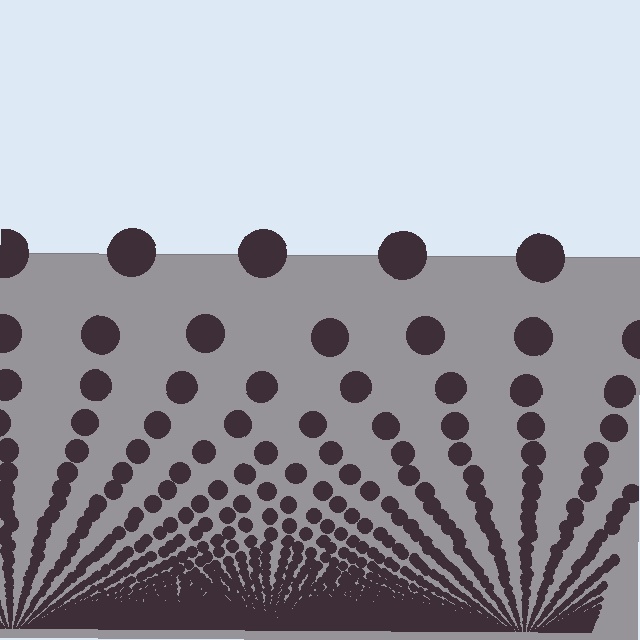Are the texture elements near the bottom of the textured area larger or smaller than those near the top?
Smaller. The gradient is inverted — elements near the bottom are smaller and denser.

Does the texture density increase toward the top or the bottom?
Density increases toward the bottom.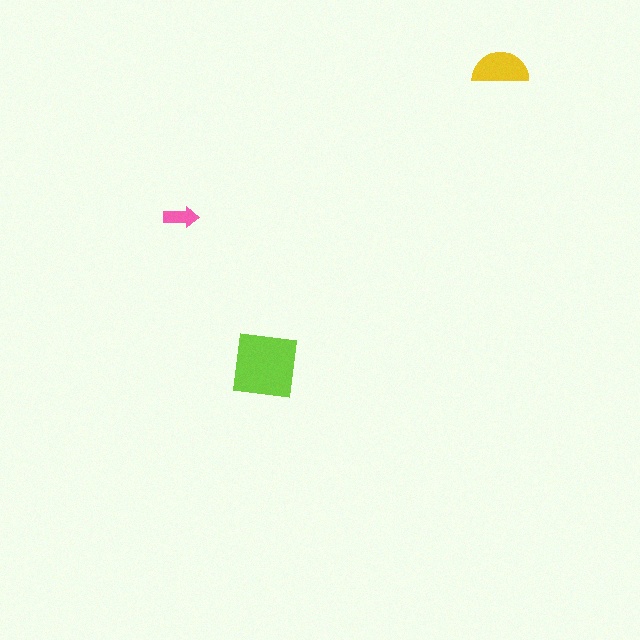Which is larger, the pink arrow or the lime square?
The lime square.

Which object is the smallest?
The pink arrow.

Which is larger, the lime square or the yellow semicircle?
The lime square.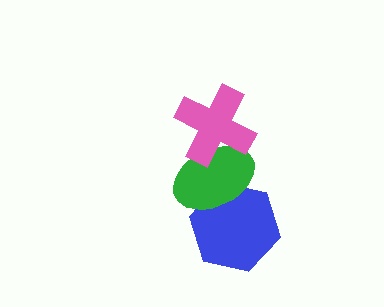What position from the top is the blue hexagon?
The blue hexagon is 3rd from the top.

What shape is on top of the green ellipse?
The pink cross is on top of the green ellipse.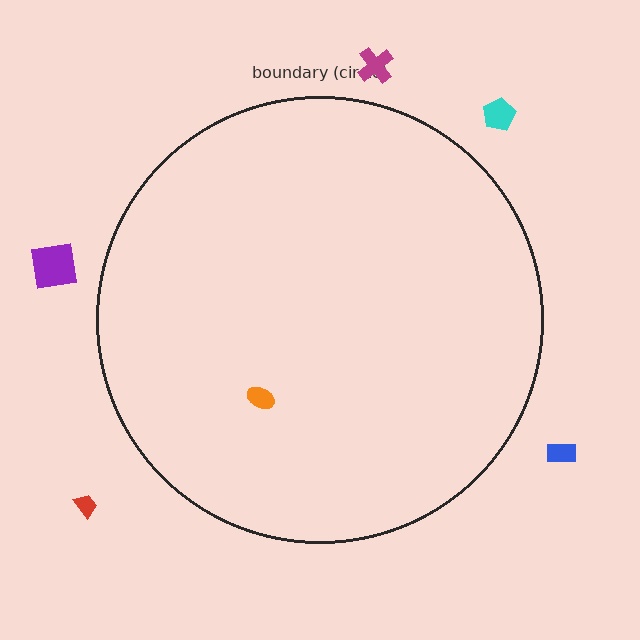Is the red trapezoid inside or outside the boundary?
Outside.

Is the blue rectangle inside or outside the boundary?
Outside.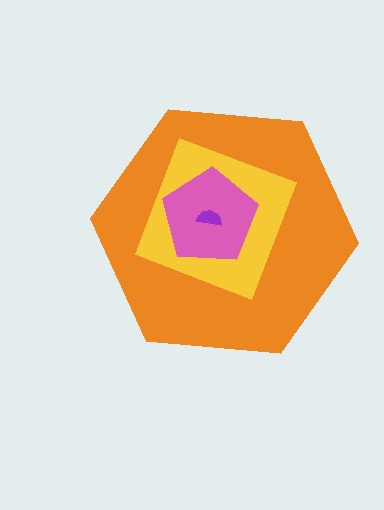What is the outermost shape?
The orange hexagon.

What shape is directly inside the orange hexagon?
The yellow diamond.